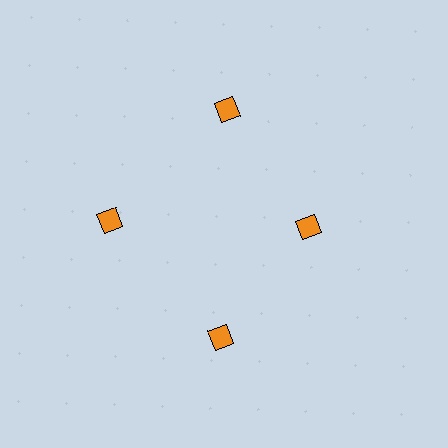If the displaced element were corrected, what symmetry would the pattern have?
It would have 4-fold rotational symmetry — the pattern would map onto itself every 90 degrees.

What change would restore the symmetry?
The symmetry would be restored by moving it outward, back onto the ring so that all 4 diamonds sit at equal angles and equal distance from the center.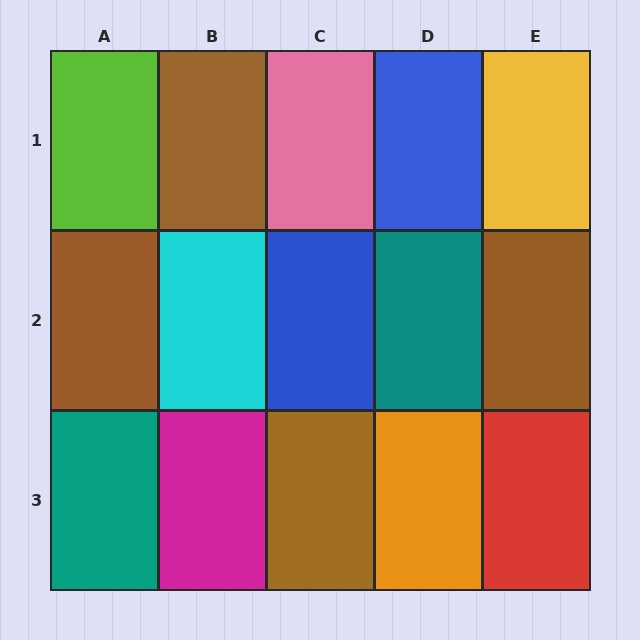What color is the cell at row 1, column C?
Pink.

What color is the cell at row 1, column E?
Yellow.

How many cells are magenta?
1 cell is magenta.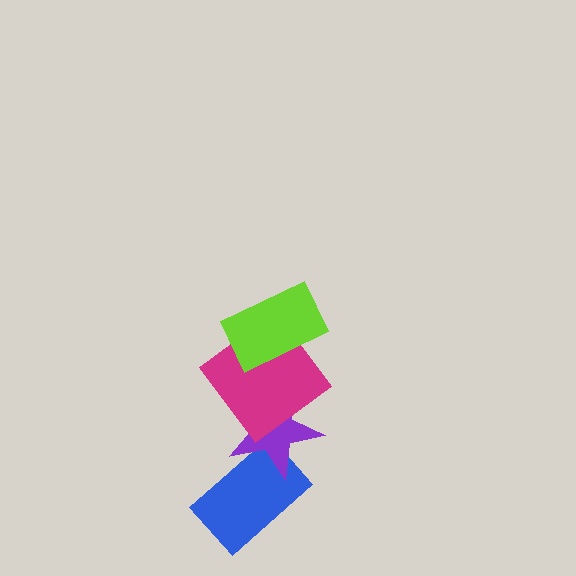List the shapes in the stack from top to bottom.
From top to bottom: the lime rectangle, the magenta diamond, the purple star, the blue rectangle.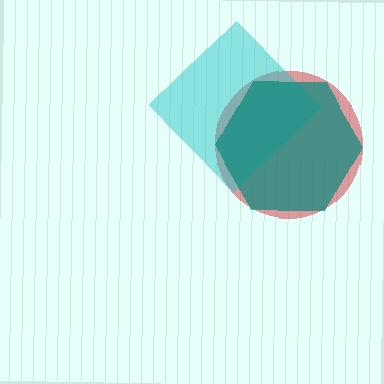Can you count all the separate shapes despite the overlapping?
Yes, there are 3 separate shapes.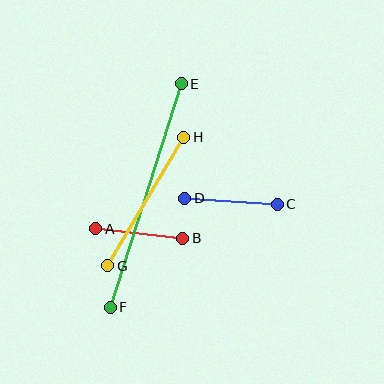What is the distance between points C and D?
The distance is approximately 93 pixels.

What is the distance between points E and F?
The distance is approximately 235 pixels.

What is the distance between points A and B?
The distance is approximately 87 pixels.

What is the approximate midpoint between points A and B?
The midpoint is at approximately (139, 234) pixels.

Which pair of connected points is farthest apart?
Points E and F are farthest apart.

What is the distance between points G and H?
The distance is approximately 149 pixels.